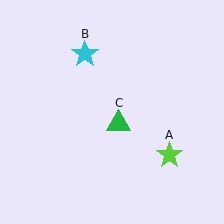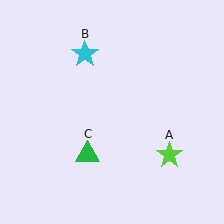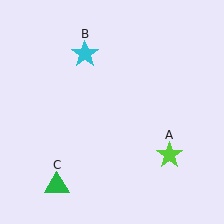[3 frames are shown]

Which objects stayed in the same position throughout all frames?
Lime star (object A) and cyan star (object B) remained stationary.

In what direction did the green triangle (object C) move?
The green triangle (object C) moved down and to the left.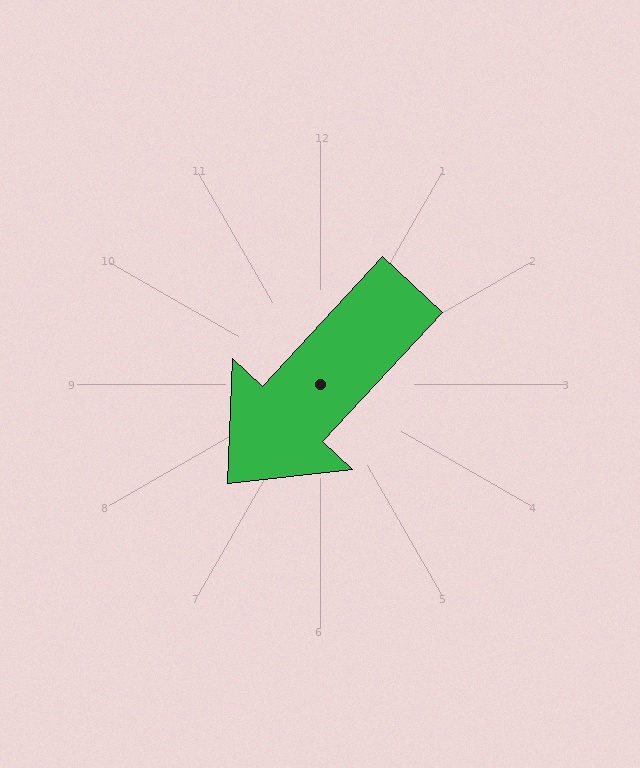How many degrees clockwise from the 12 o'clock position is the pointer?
Approximately 223 degrees.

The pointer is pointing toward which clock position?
Roughly 7 o'clock.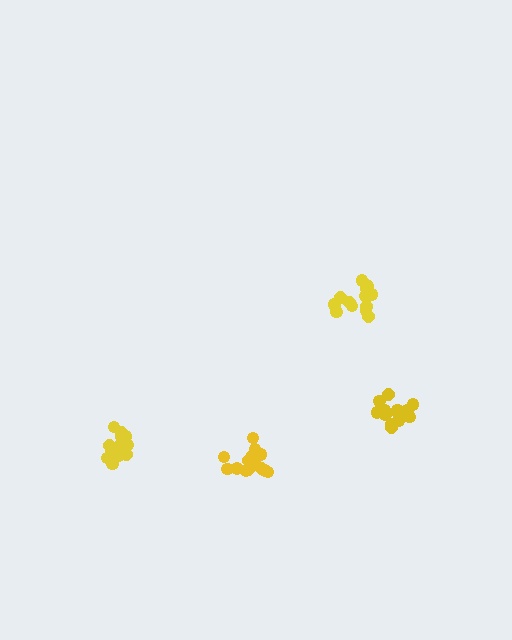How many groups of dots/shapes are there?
There are 4 groups.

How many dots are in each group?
Group 1: 16 dots, Group 2: 15 dots, Group 3: 15 dots, Group 4: 16 dots (62 total).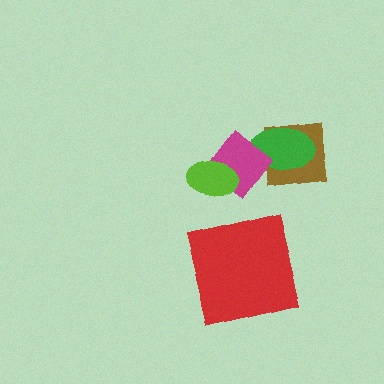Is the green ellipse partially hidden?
Yes, it is partially covered by another shape.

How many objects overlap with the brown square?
2 objects overlap with the brown square.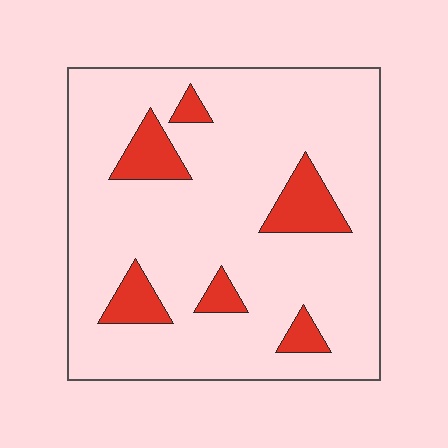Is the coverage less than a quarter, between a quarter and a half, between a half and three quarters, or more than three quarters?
Less than a quarter.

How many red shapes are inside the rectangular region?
6.